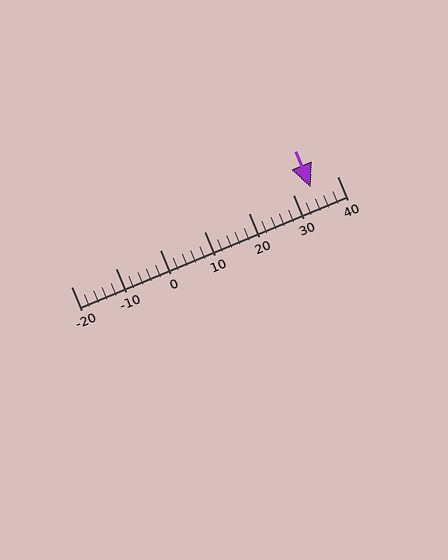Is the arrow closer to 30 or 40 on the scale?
The arrow is closer to 30.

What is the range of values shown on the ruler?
The ruler shows values from -20 to 40.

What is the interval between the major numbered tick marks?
The major tick marks are spaced 10 units apart.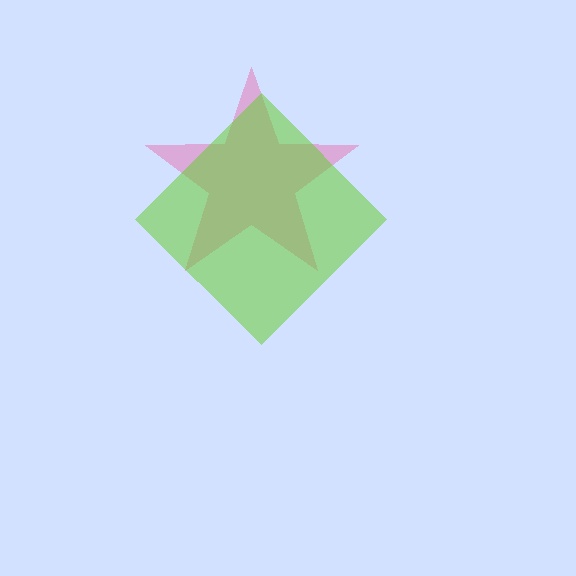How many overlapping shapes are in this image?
There are 2 overlapping shapes in the image.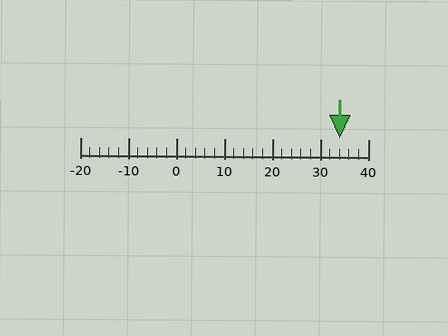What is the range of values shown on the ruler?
The ruler shows values from -20 to 40.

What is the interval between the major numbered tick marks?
The major tick marks are spaced 10 units apart.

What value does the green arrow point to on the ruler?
The green arrow points to approximately 34.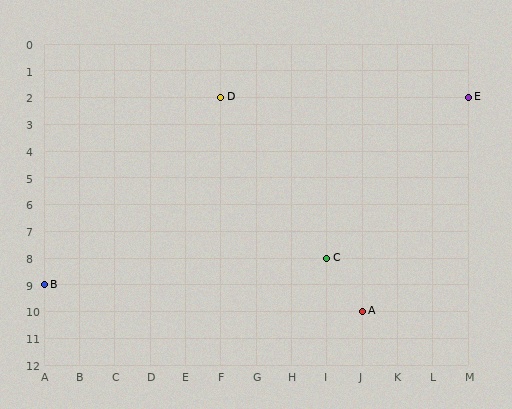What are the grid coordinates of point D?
Point D is at grid coordinates (F, 2).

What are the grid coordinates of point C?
Point C is at grid coordinates (I, 8).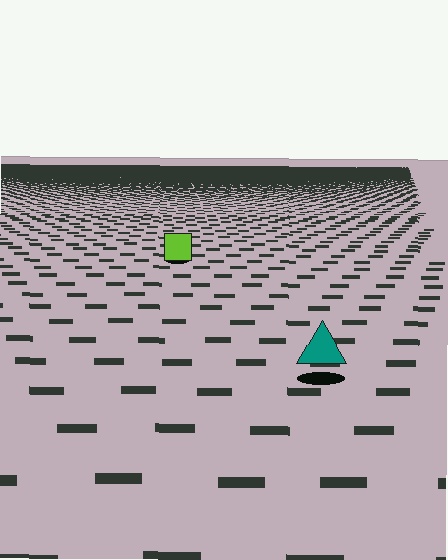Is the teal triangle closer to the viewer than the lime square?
Yes. The teal triangle is closer — you can tell from the texture gradient: the ground texture is coarser near it.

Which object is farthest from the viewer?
The lime square is farthest from the viewer. It appears smaller and the ground texture around it is denser.